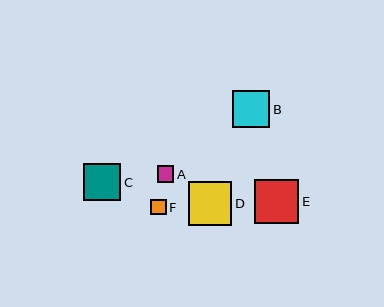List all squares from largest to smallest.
From largest to smallest: D, E, C, B, A, F.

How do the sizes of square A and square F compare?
Square A and square F are approximately the same size.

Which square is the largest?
Square D is the largest with a size of approximately 44 pixels.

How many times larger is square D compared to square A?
Square D is approximately 2.7 times the size of square A.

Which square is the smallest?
Square F is the smallest with a size of approximately 16 pixels.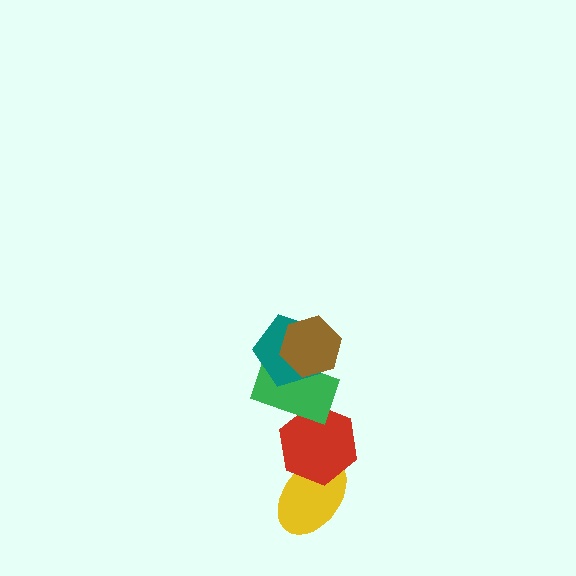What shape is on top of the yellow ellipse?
The red hexagon is on top of the yellow ellipse.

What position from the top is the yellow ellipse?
The yellow ellipse is 5th from the top.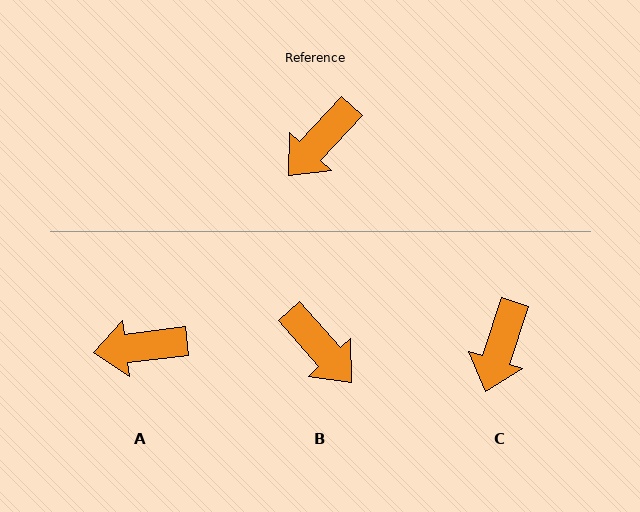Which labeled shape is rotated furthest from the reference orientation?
B, about 84 degrees away.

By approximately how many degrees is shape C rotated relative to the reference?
Approximately 24 degrees counter-clockwise.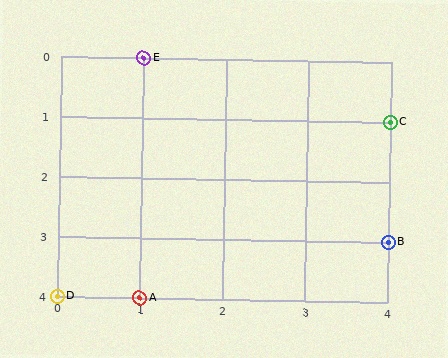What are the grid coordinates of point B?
Point B is at grid coordinates (4, 3).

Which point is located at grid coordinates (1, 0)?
Point E is at (1, 0).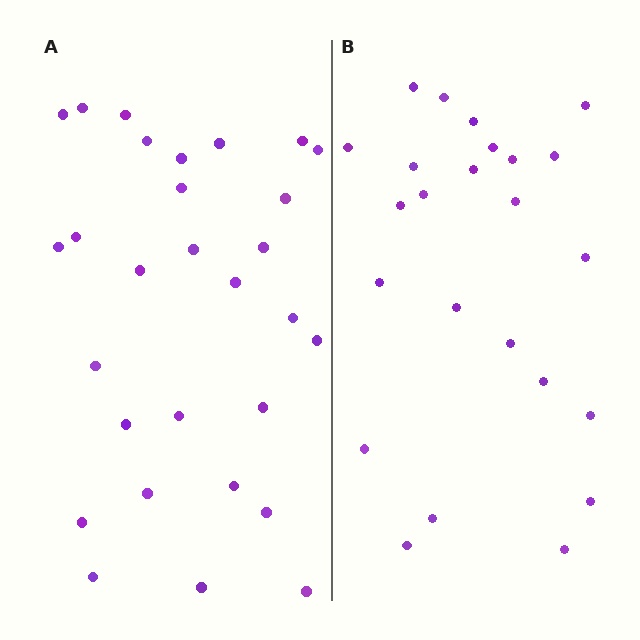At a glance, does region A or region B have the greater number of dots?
Region A (the left region) has more dots.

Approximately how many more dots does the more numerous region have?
Region A has about 5 more dots than region B.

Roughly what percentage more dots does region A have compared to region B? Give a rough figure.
About 20% more.